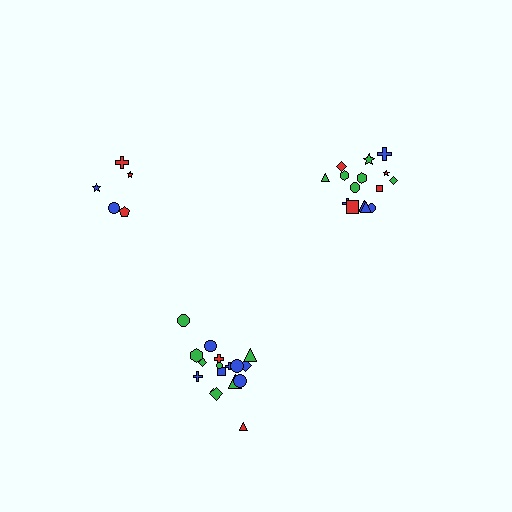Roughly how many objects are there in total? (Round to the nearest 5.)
Roughly 40 objects in total.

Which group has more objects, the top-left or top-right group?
The top-right group.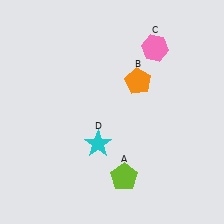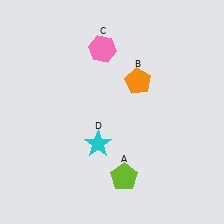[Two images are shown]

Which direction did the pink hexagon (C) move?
The pink hexagon (C) moved left.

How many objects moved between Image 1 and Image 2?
1 object moved between the two images.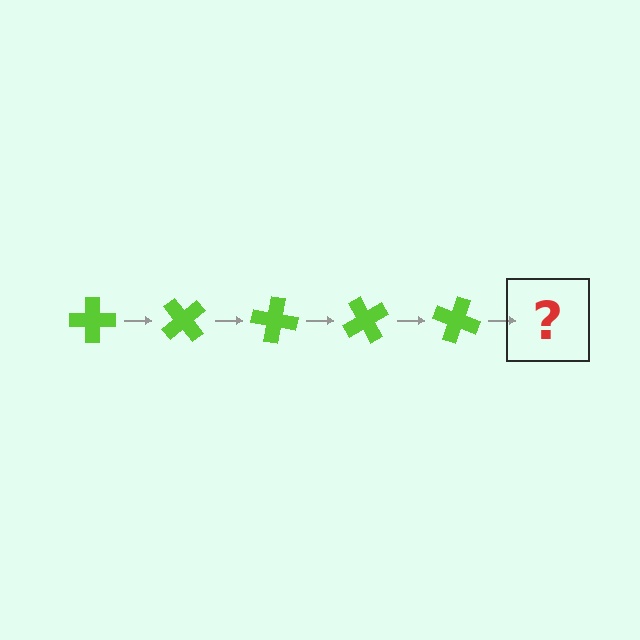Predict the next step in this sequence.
The next step is a lime cross rotated 250 degrees.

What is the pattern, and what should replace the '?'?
The pattern is that the cross rotates 50 degrees each step. The '?' should be a lime cross rotated 250 degrees.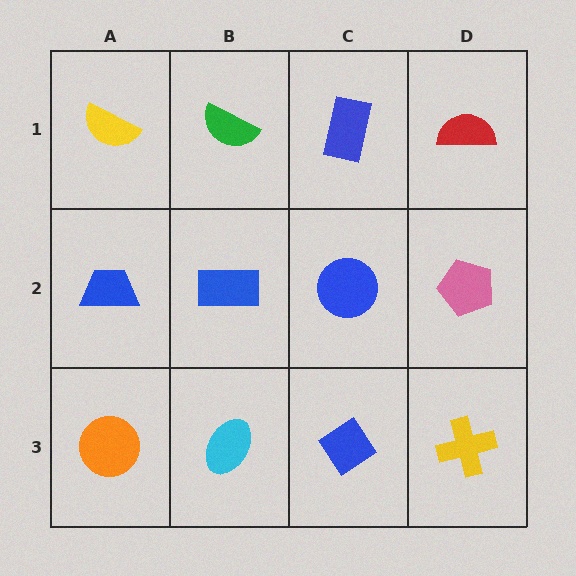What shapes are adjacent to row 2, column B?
A green semicircle (row 1, column B), a cyan ellipse (row 3, column B), a blue trapezoid (row 2, column A), a blue circle (row 2, column C).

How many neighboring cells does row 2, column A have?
3.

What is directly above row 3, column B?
A blue rectangle.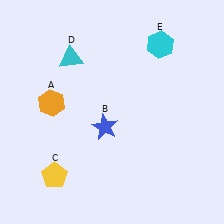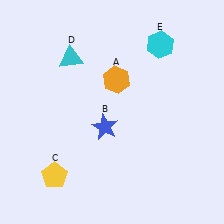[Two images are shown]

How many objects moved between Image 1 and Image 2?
1 object moved between the two images.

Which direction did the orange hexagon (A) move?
The orange hexagon (A) moved right.